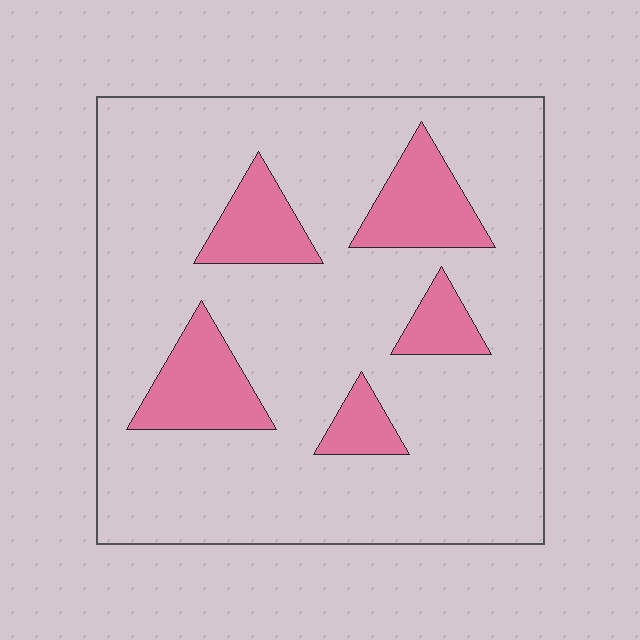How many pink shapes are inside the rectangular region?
5.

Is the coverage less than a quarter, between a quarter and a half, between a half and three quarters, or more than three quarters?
Less than a quarter.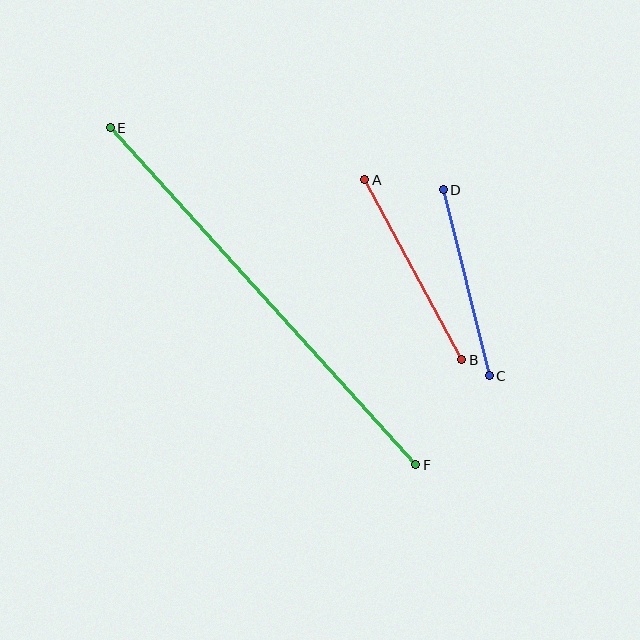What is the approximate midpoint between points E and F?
The midpoint is at approximately (263, 296) pixels.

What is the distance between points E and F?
The distance is approximately 455 pixels.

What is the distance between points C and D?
The distance is approximately 192 pixels.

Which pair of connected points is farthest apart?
Points E and F are farthest apart.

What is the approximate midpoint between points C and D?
The midpoint is at approximately (466, 283) pixels.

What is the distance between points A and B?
The distance is approximately 205 pixels.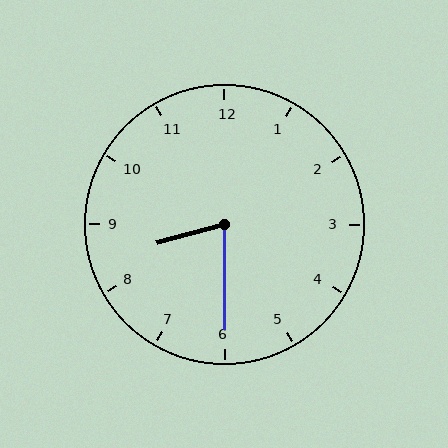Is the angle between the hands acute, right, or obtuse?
It is acute.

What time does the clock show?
8:30.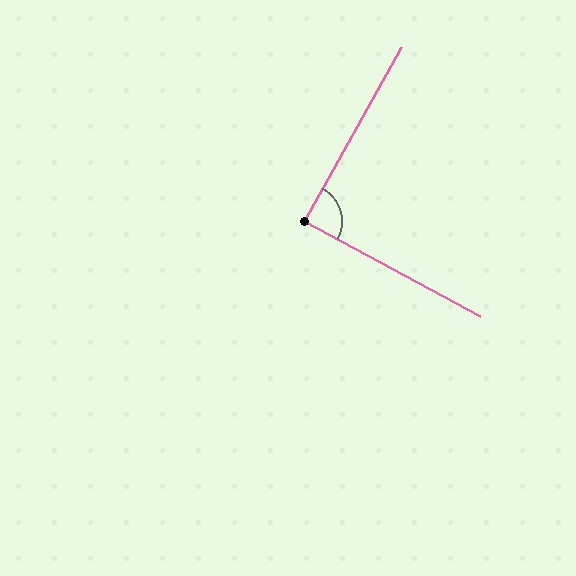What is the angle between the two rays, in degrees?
Approximately 89 degrees.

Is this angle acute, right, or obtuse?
It is approximately a right angle.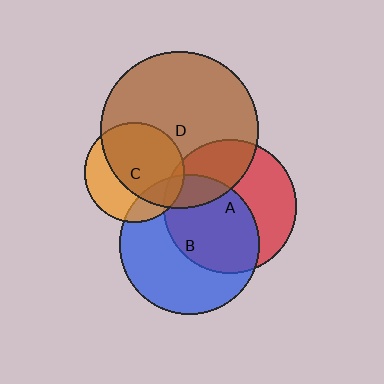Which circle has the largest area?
Circle D (brown).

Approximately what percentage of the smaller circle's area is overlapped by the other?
Approximately 30%.